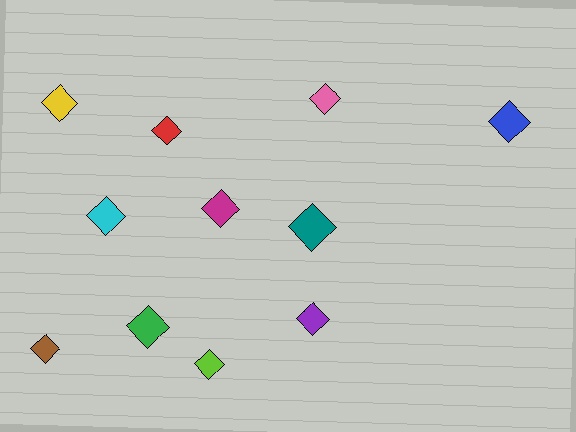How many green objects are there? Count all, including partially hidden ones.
There is 1 green object.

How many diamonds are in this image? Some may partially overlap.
There are 11 diamonds.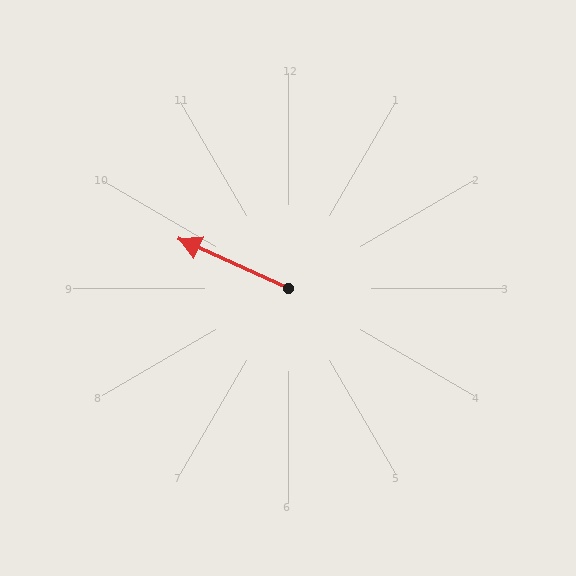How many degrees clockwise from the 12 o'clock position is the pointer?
Approximately 294 degrees.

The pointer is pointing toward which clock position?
Roughly 10 o'clock.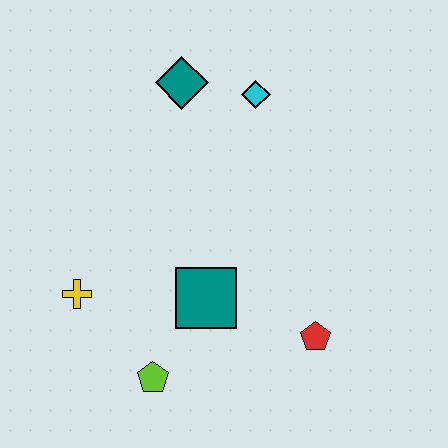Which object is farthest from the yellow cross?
The cyan diamond is farthest from the yellow cross.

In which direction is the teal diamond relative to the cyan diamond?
The teal diamond is to the left of the cyan diamond.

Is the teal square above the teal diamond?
No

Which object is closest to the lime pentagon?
The teal square is closest to the lime pentagon.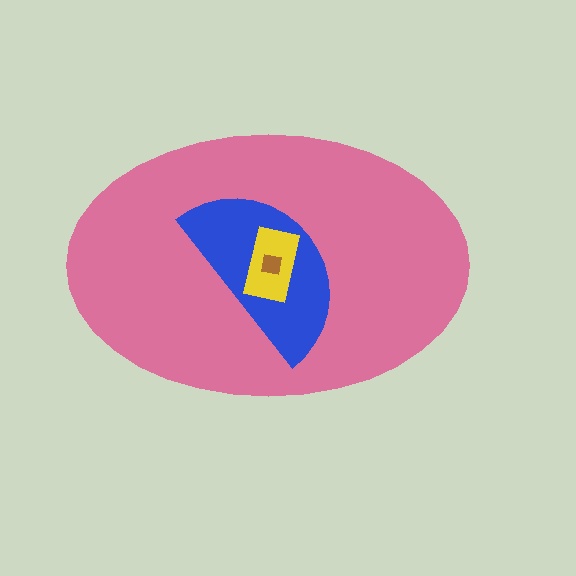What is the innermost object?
The brown square.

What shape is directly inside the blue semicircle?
The yellow rectangle.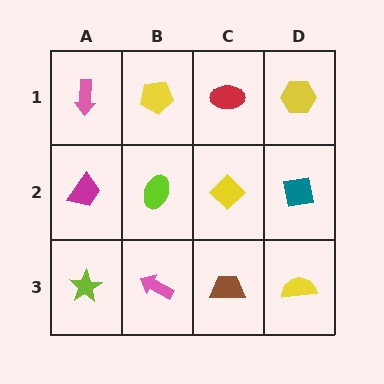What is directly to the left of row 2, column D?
A yellow diamond.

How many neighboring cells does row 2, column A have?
3.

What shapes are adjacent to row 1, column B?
A lime ellipse (row 2, column B), a pink arrow (row 1, column A), a red ellipse (row 1, column C).